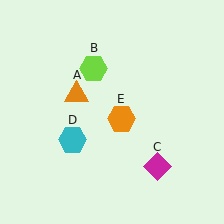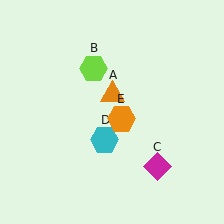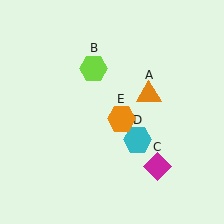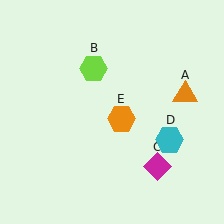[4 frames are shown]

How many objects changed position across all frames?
2 objects changed position: orange triangle (object A), cyan hexagon (object D).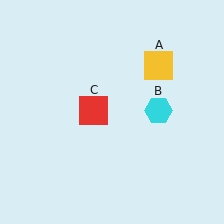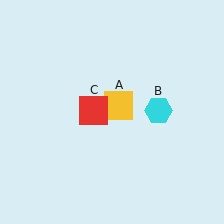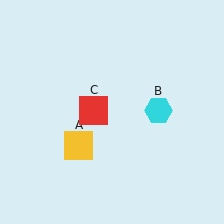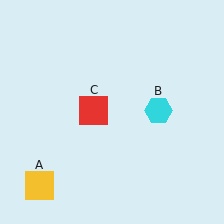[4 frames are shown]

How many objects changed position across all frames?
1 object changed position: yellow square (object A).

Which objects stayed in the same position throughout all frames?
Cyan hexagon (object B) and red square (object C) remained stationary.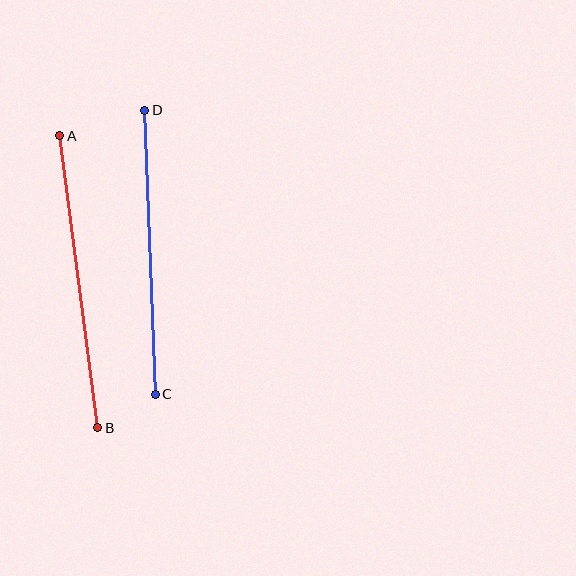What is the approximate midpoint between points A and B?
The midpoint is at approximately (79, 282) pixels.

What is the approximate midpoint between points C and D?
The midpoint is at approximately (150, 252) pixels.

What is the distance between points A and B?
The distance is approximately 294 pixels.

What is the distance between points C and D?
The distance is approximately 284 pixels.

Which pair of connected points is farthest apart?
Points A and B are farthest apart.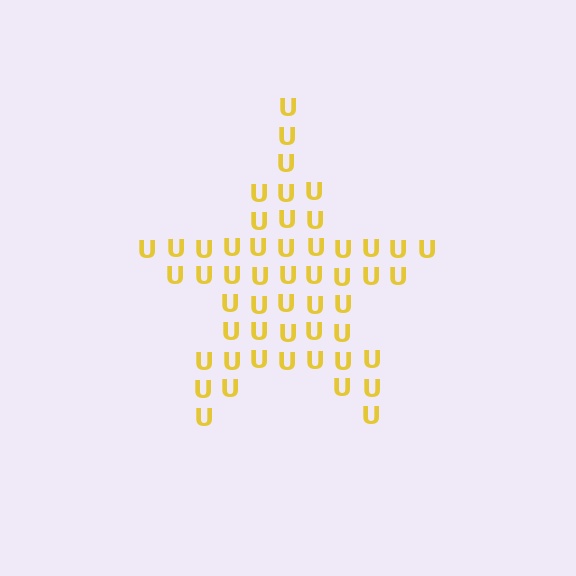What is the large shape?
The large shape is a star.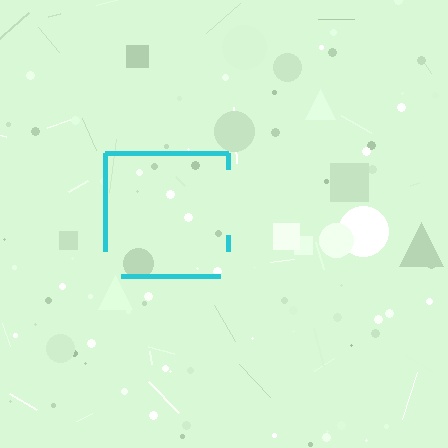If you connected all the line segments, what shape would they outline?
They would outline a square.